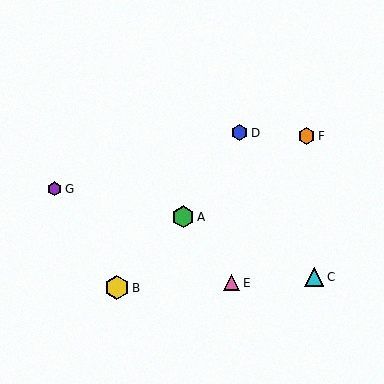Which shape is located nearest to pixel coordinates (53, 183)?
The purple hexagon (labeled G) at (55, 189) is nearest to that location.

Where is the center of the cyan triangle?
The center of the cyan triangle is at (314, 277).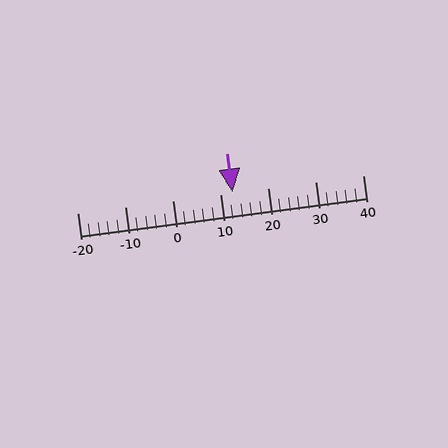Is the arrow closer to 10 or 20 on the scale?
The arrow is closer to 10.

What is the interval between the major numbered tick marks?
The major tick marks are spaced 10 units apart.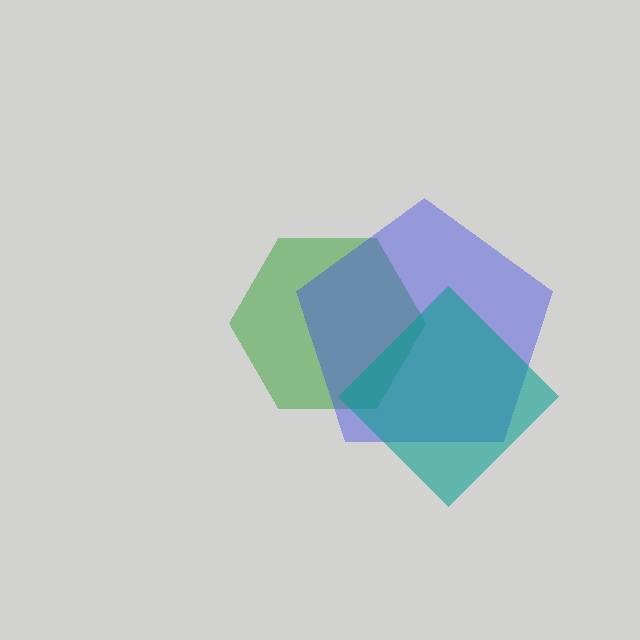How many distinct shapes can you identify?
There are 3 distinct shapes: a green hexagon, a blue pentagon, a teal diamond.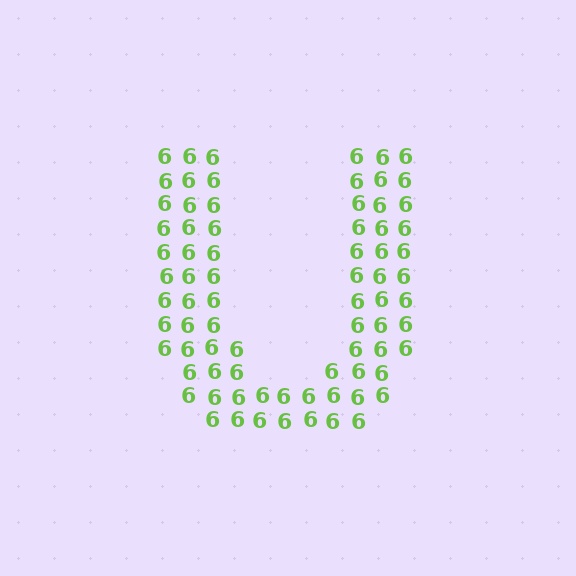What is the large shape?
The large shape is the letter U.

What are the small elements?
The small elements are digit 6's.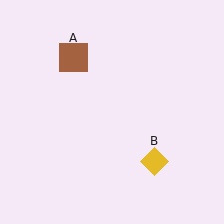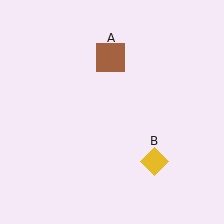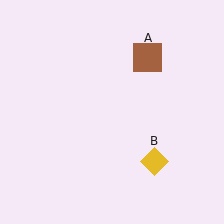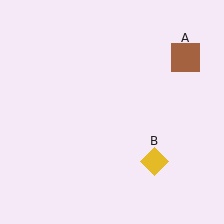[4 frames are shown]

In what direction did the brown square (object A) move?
The brown square (object A) moved right.